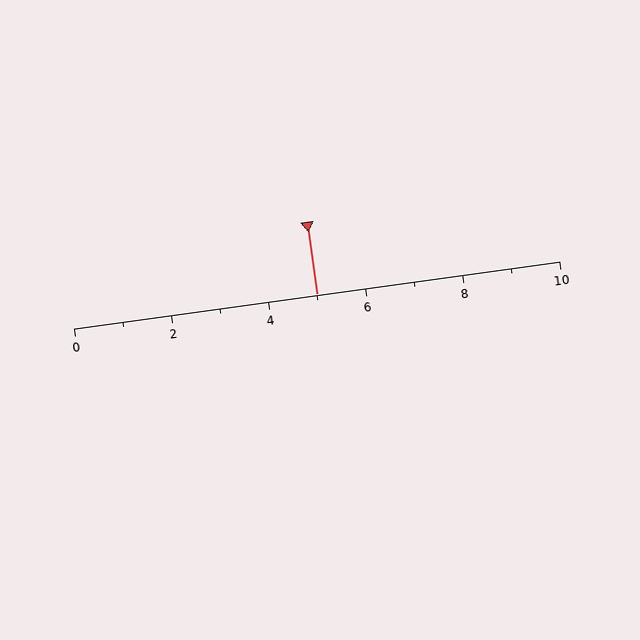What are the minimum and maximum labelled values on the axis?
The axis runs from 0 to 10.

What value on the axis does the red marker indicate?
The marker indicates approximately 5.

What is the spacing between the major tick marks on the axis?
The major ticks are spaced 2 apart.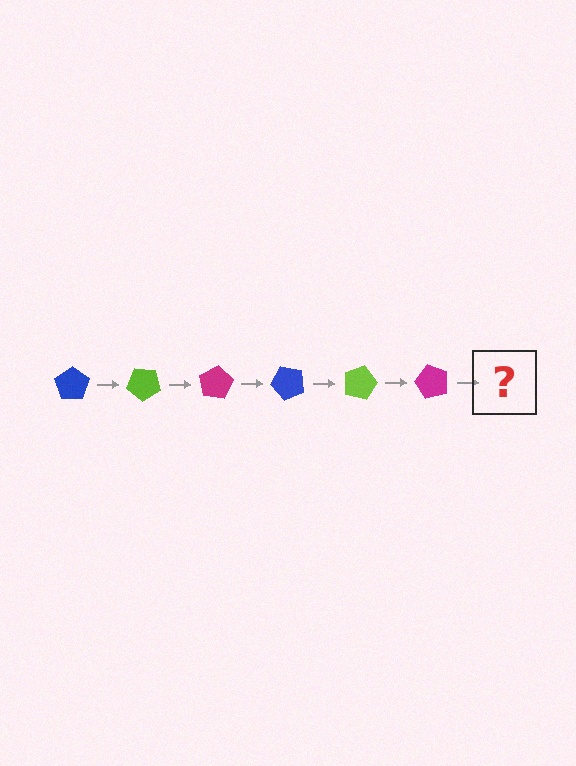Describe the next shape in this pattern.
It should be a blue pentagon, rotated 240 degrees from the start.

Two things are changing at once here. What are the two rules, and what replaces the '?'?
The two rules are that it rotates 40 degrees each step and the color cycles through blue, lime, and magenta. The '?' should be a blue pentagon, rotated 240 degrees from the start.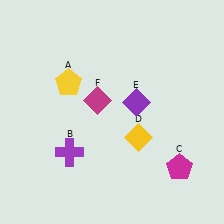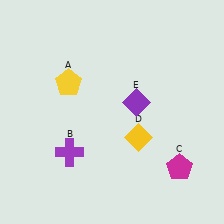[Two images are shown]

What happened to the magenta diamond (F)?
The magenta diamond (F) was removed in Image 2. It was in the top-left area of Image 1.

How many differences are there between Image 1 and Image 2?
There is 1 difference between the two images.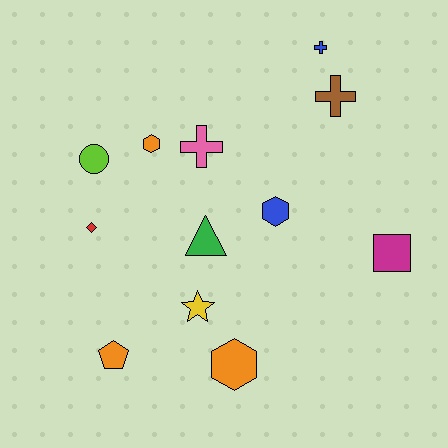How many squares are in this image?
There is 1 square.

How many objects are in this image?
There are 12 objects.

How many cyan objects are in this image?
There are no cyan objects.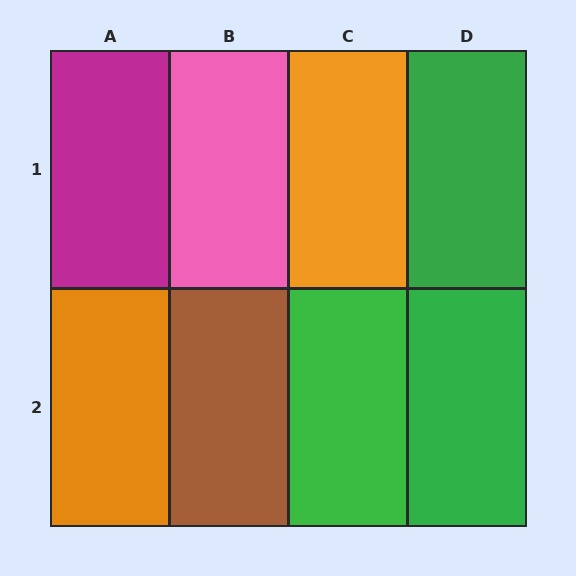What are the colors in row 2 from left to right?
Orange, brown, green, green.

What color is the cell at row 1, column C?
Orange.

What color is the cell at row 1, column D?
Green.